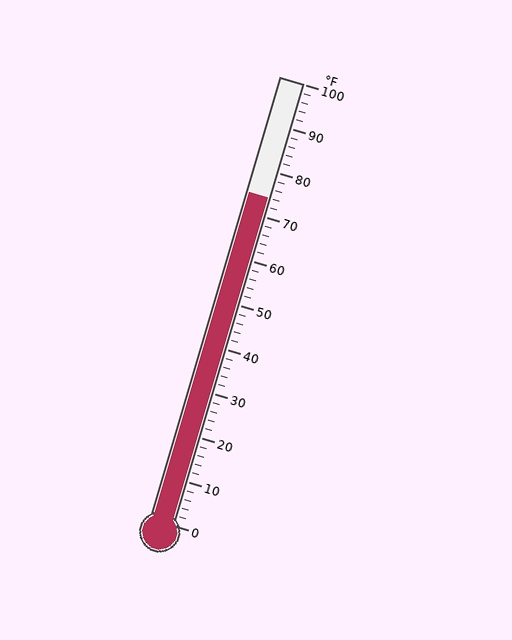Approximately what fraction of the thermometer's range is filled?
The thermometer is filled to approximately 75% of its range.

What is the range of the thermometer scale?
The thermometer scale ranges from 0°F to 100°F.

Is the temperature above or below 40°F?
The temperature is above 40°F.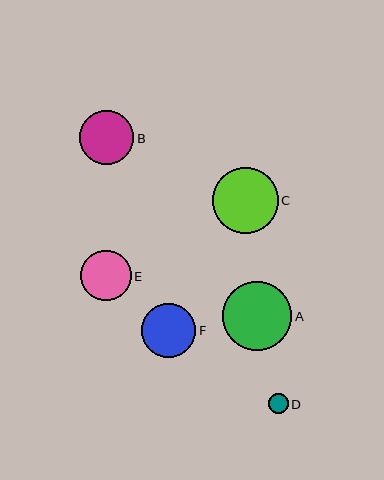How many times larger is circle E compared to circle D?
Circle E is approximately 2.5 times the size of circle D.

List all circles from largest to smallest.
From largest to smallest: A, C, B, F, E, D.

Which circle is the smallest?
Circle D is the smallest with a size of approximately 20 pixels.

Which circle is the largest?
Circle A is the largest with a size of approximately 69 pixels.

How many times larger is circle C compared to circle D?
Circle C is approximately 3.3 times the size of circle D.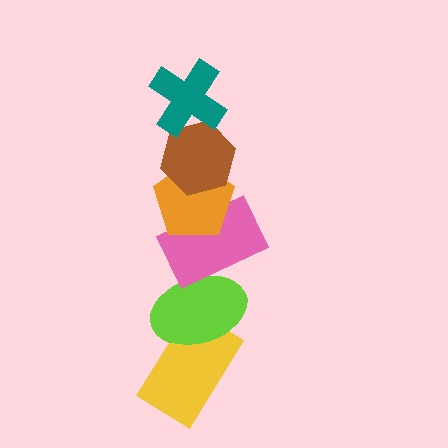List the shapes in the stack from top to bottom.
From top to bottom: the teal cross, the brown hexagon, the orange pentagon, the pink rectangle, the lime ellipse, the yellow rectangle.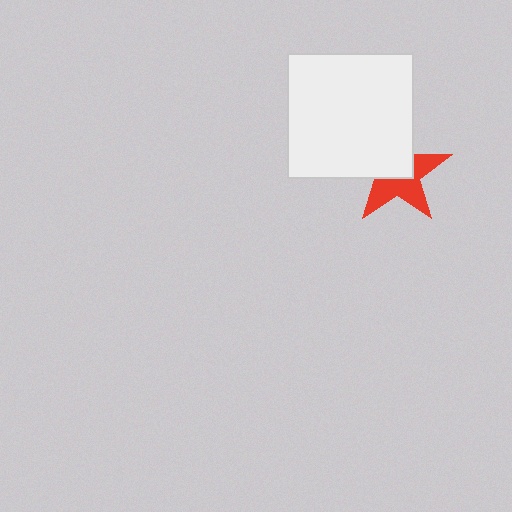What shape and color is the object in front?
The object in front is a white square.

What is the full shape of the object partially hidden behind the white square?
The partially hidden object is a red star.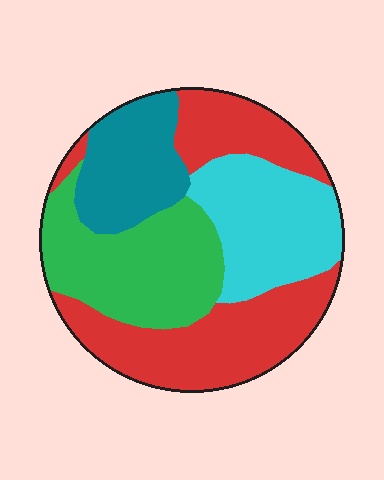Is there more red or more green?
Red.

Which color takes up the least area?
Teal, at roughly 15%.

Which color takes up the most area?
Red, at roughly 35%.